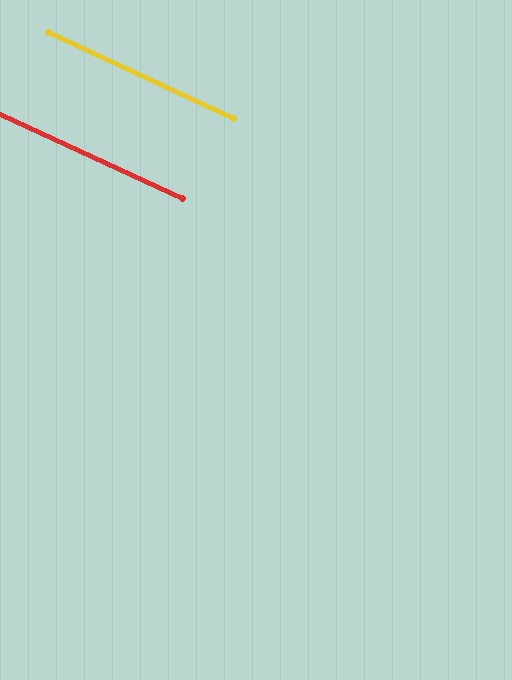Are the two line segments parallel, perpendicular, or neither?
Parallel — their directions differ by only 0.3°.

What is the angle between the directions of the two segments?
Approximately 0 degrees.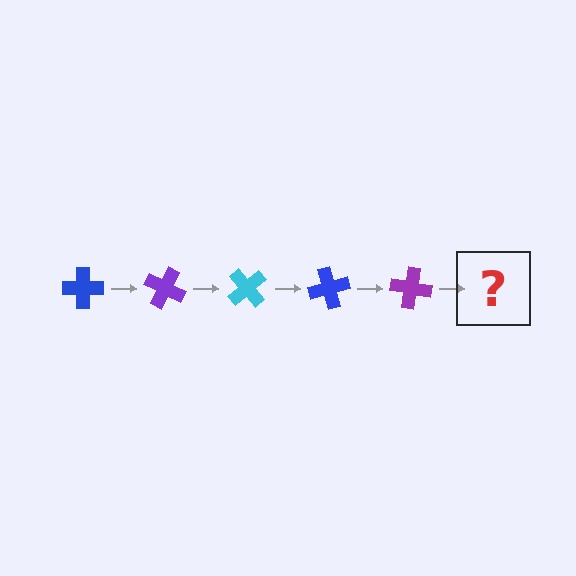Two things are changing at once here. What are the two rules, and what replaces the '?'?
The two rules are that it rotates 25 degrees each step and the color cycles through blue, purple, and cyan. The '?' should be a cyan cross, rotated 125 degrees from the start.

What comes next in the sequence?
The next element should be a cyan cross, rotated 125 degrees from the start.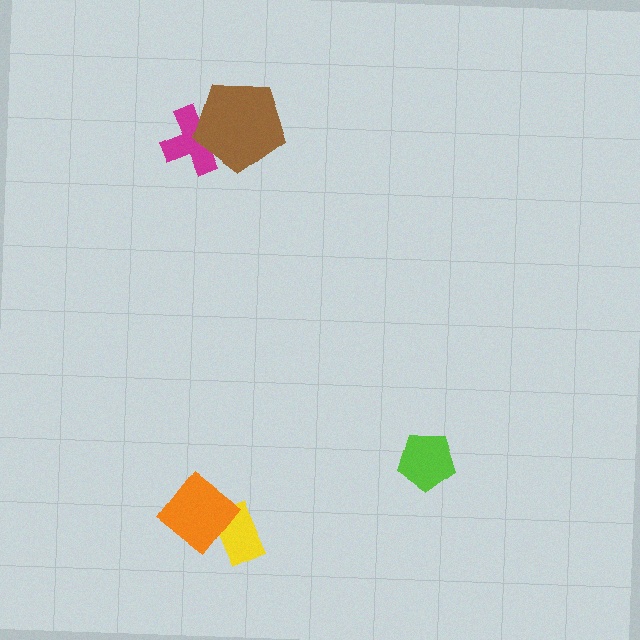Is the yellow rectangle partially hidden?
Yes, it is partially covered by another shape.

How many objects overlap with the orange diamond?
1 object overlaps with the orange diamond.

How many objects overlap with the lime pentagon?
0 objects overlap with the lime pentagon.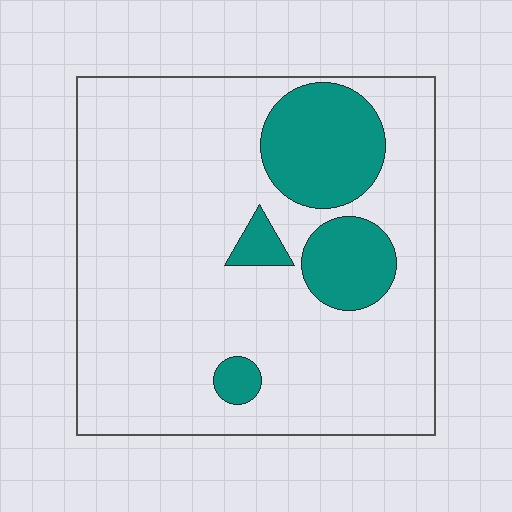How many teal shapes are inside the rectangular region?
4.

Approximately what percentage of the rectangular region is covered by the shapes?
Approximately 20%.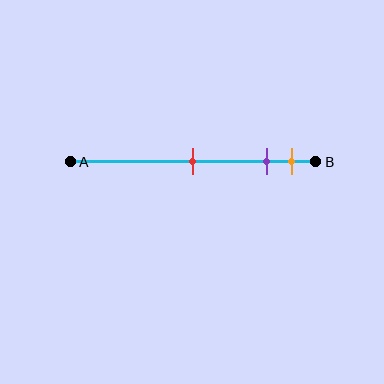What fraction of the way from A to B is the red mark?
The red mark is approximately 50% (0.5) of the way from A to B.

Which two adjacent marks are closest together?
The purple and orange marks are the closest adjacent pair.